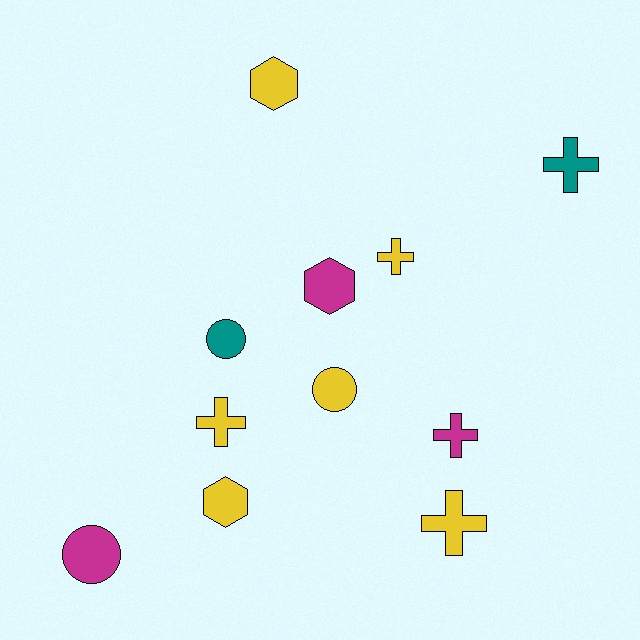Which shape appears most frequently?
Cross, with 5 objects.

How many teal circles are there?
There is 1 teal circle.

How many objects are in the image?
There are 11 objects.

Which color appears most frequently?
Yellow, with 6 objects.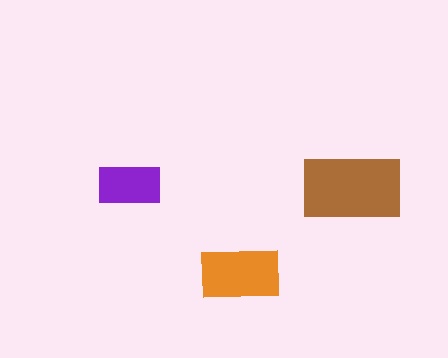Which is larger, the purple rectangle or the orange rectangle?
The orange one.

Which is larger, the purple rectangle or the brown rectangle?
The brown one.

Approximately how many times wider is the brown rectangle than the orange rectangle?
About 1.5 times wider.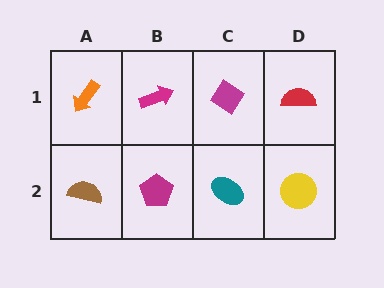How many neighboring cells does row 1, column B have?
3.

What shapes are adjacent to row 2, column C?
A magenta diamond (row 1, column C), a magenta pentagon (row 2, column B), a yellow circle (row 2, column D).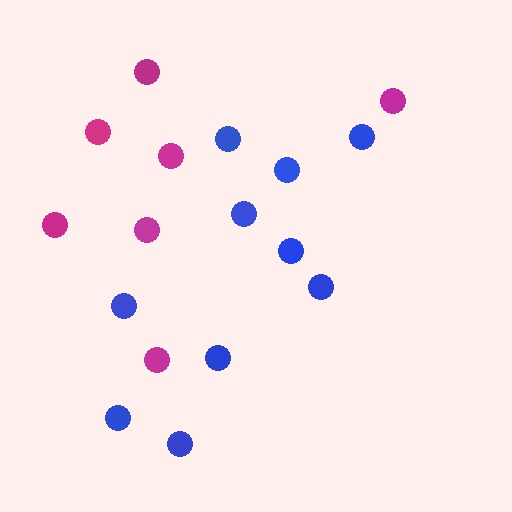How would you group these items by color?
There are 2 groups: one group of magenta circles (7) and one group of blue circles (10).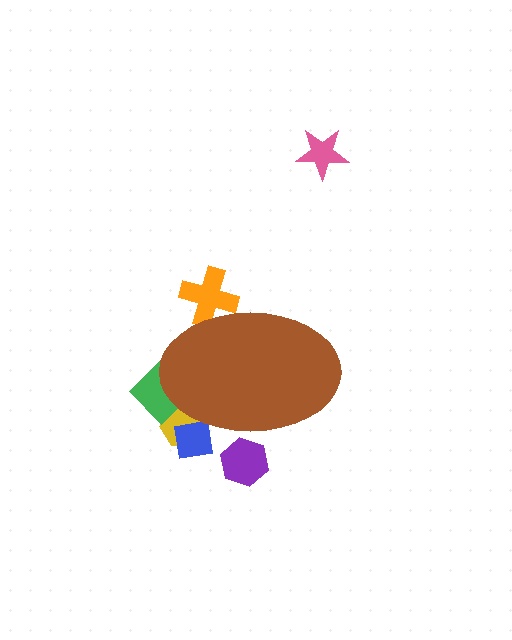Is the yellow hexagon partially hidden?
Yes, the yellow hexagon is partially hidden behind the brown ellipse.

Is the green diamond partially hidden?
Yes, the green diamond is partially hidden behind the brown ellipse.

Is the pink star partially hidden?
No, the pink star is fully visible.